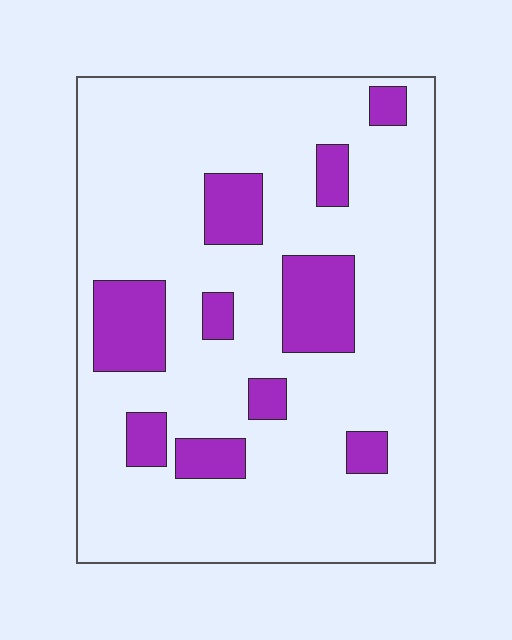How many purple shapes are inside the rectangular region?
10.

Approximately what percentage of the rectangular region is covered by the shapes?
Approximately 20%.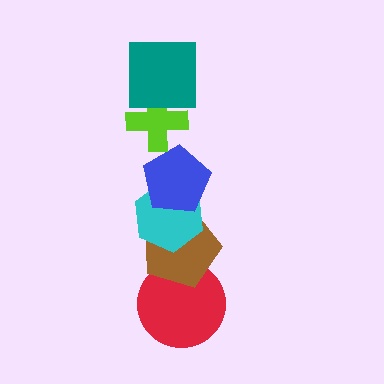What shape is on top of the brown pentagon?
The cyan hexagon is on top of the brown pentagon.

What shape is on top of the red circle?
The brown pentagon is on top of the red circle.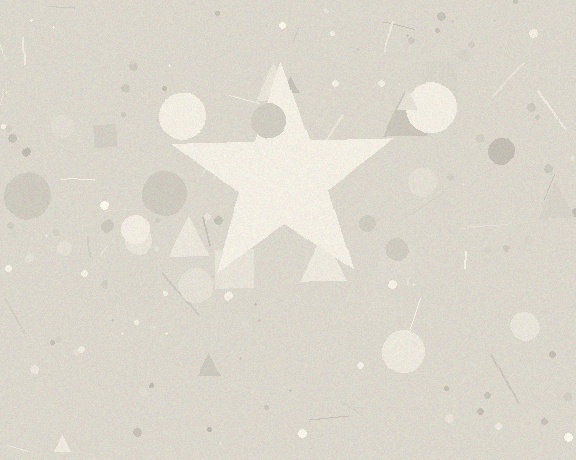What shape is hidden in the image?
A star is hidden in the image.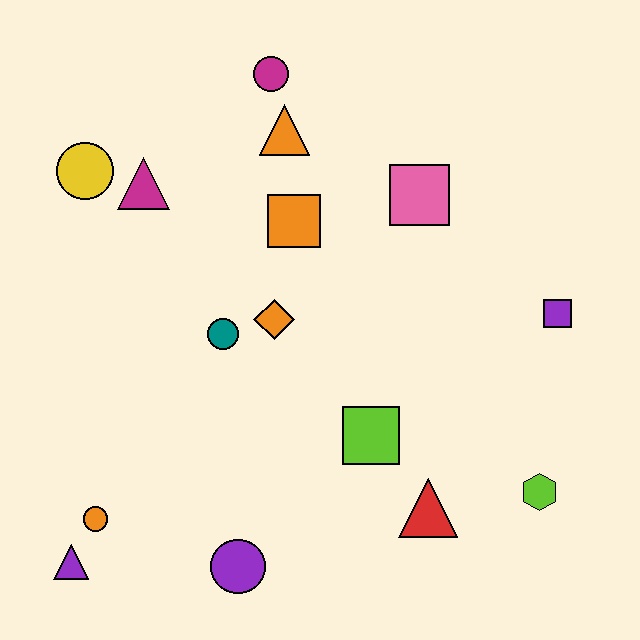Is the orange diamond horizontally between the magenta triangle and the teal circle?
No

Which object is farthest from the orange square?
The purple triangle is farthest from the orange square.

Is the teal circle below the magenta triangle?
Yes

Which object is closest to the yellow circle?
The magenta triangle is closest to the yellow circle.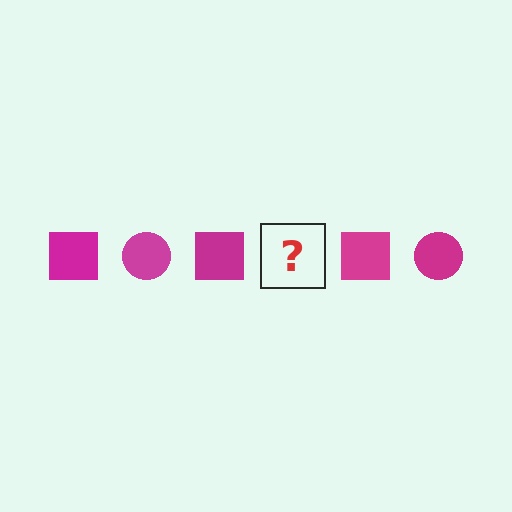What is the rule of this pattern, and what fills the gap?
The rule is that the pattern cycles through square, circle shapes in magenta. The gap should be filled with a magenta circle.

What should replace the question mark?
The question mark should be replaced with a magenta circle.